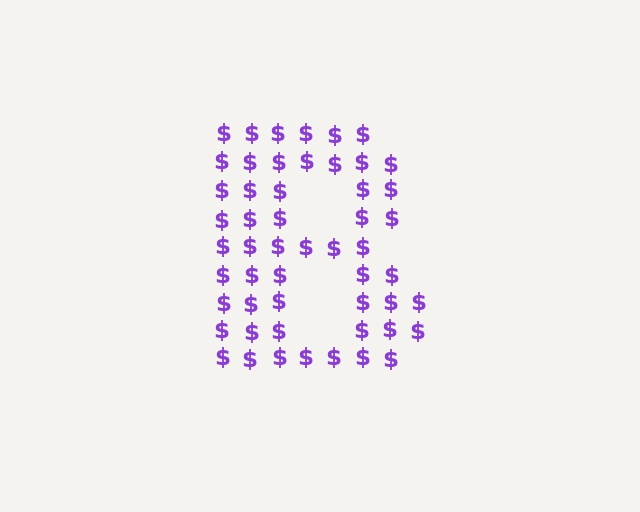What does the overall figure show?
The overall figure shows the letter B.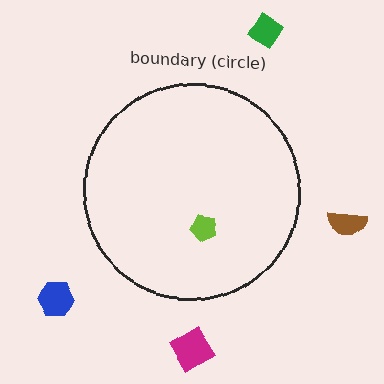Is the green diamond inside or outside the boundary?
Outside.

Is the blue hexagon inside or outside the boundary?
Outside.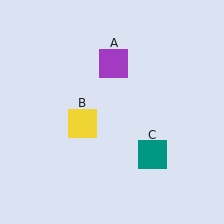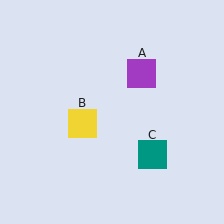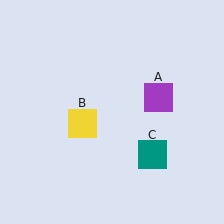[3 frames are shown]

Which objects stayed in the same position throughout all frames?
Yellow square (object B) and teal square (object C) remained stationary.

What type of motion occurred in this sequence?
The purple square (object A) rotated clockwise around the center of the scene.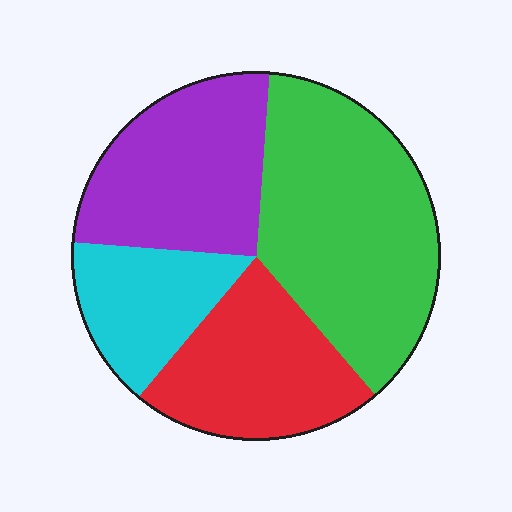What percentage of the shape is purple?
Purple takes up between a quarter and a half of the shape.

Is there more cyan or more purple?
Purple.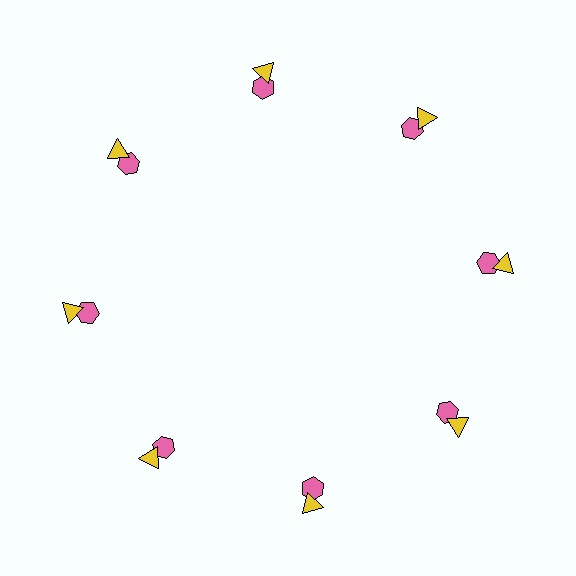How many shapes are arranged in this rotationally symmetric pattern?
There are 16 shapes, arranged in 8 groups of 2.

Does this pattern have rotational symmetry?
Yes, this pattern has 8-fold rotational symmetry. It looks the same after rotating 45 degrees around the center.